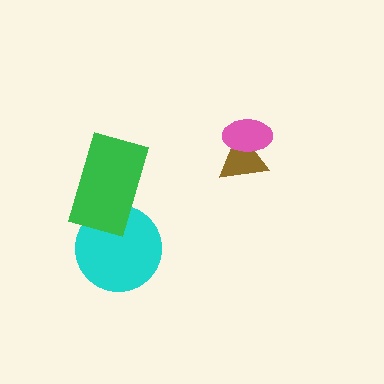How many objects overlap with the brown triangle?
1 object overlaps with the brown triangle.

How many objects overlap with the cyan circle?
1 object overlaps with the cyan circle.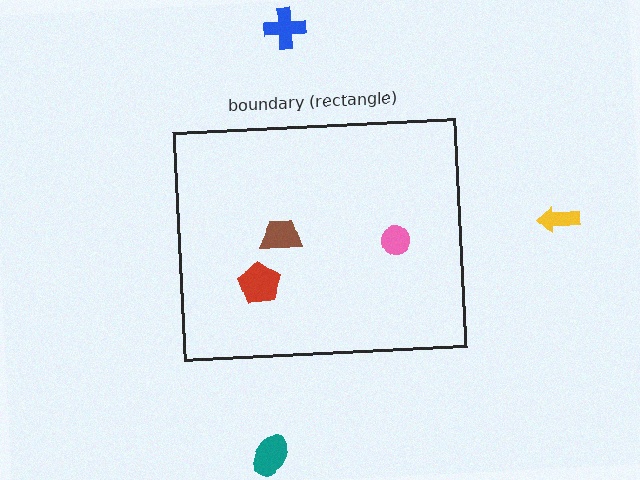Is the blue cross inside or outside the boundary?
Outside.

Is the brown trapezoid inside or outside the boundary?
Inside.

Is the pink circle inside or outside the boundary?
Inside.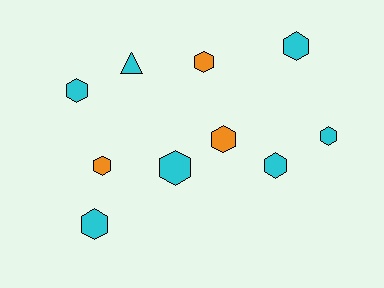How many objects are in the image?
There are 10 objects.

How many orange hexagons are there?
There are 3 orange hexagons.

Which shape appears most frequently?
Hexagon, with 9 objects.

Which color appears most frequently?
Cyan, with 7 objects.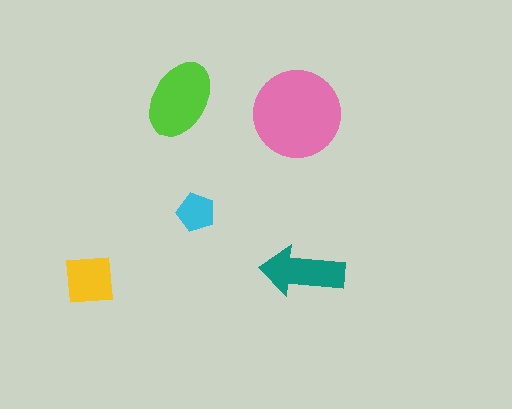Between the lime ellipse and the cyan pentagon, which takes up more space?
The lime ellipse.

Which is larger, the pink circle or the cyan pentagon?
The pink circle.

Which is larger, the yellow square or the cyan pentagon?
The yellow square.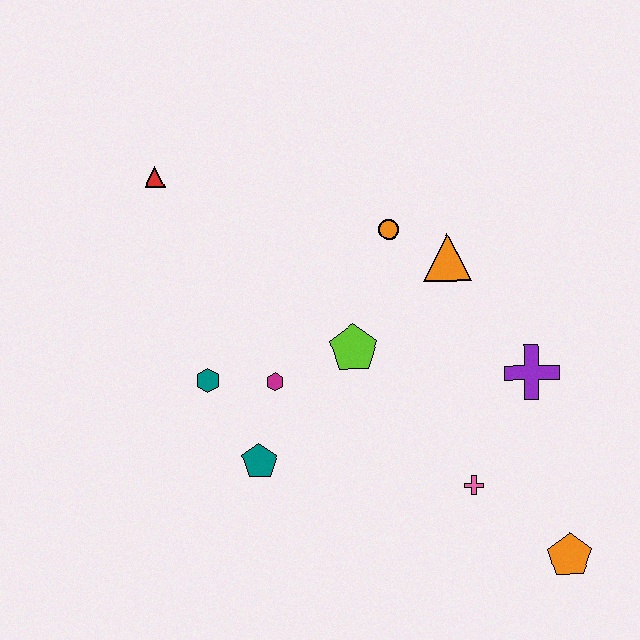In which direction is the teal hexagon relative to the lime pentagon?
The teal hexagon is to the left of the lime pentagon.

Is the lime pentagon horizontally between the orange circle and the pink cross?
No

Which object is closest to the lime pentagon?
The magenta hexagon is closest to the lime pentagon.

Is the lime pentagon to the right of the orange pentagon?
No